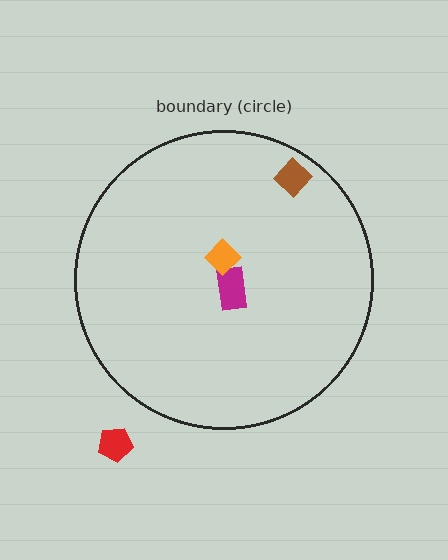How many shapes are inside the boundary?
3 inside, 1 outside.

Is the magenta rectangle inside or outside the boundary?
Inside.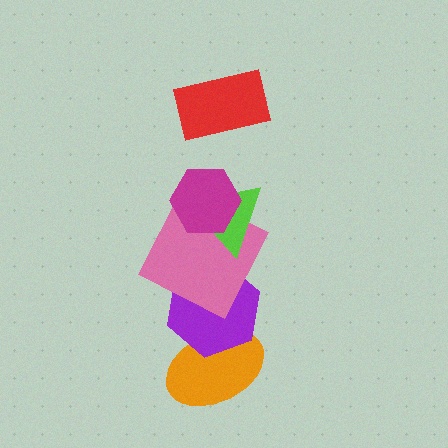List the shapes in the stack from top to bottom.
From top to bottom: the red rectangle, the magenta hexagon, the lime triangle, the pink square, the purple hexagon, the orange ellipse.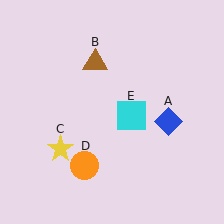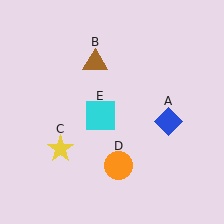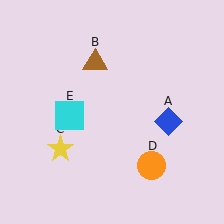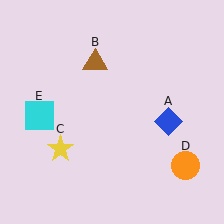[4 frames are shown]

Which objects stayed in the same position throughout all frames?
Blue diamond (object A) and brown triangle (object B) and yellow star (object C) remained stationary.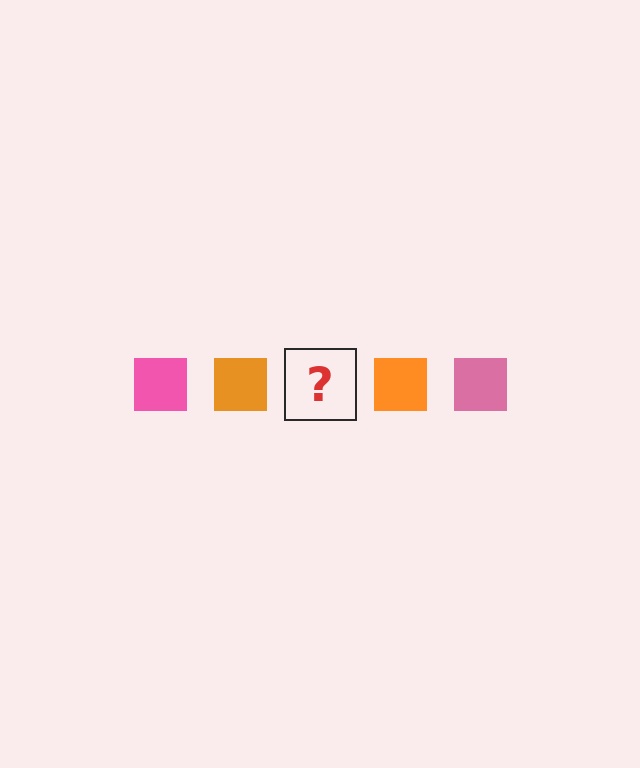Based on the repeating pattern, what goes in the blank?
The blank should be a pink square.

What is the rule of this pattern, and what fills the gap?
The rule is that the pattern cycles through pink, orange squares. The gap should be filled with a pink square.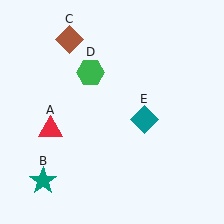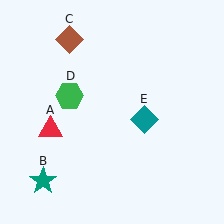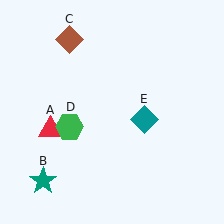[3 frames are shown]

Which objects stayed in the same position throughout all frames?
Red triangle (object A) and teal star (object B) and brown diamond (object C) and teal diamond (object E) remained stationary.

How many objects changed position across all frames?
1 object changed position: green hexagon (object D).